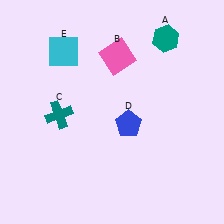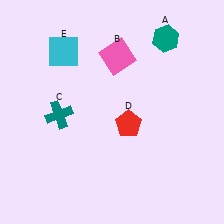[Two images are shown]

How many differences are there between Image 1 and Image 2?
There is 1 difference between the two images.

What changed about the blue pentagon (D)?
In Image 1, D is blue. In Image 2, it changed to red.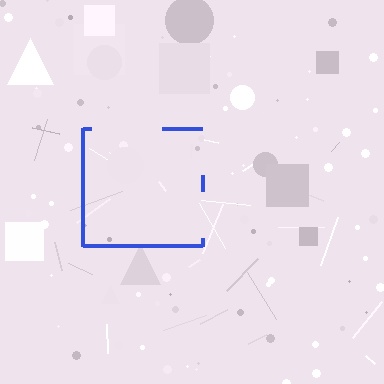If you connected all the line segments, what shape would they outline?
They would outline a square.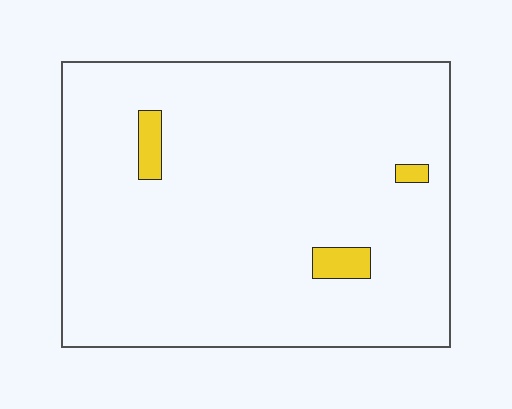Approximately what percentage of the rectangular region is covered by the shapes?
Approximately 5%.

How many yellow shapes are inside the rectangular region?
3.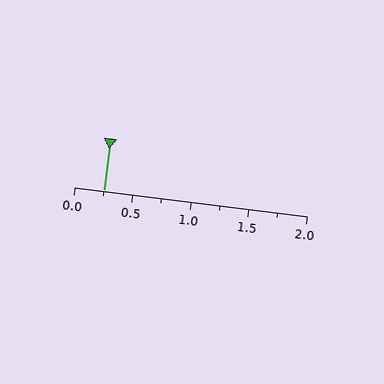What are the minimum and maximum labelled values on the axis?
The axis runs from 0.0 to 2.0.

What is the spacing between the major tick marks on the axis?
The major ticks are spaced 0.5 apart.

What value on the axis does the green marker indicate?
The marker indicates approximately 0.25.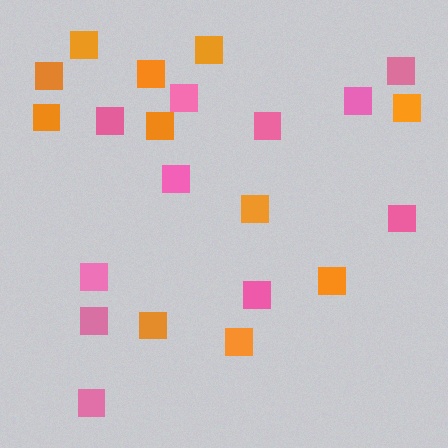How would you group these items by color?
There are 2 groups: one group of orange squares (11) and one group of pink squares (11).